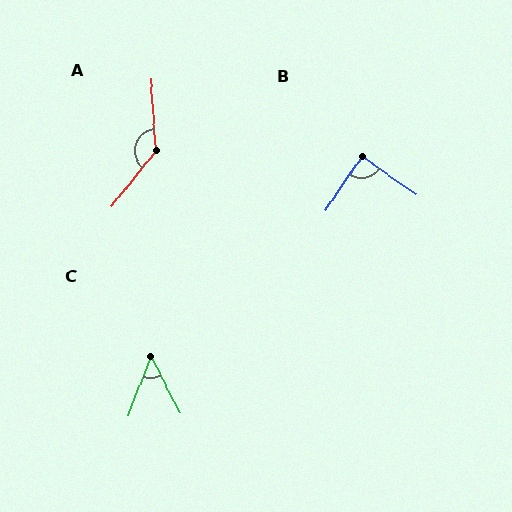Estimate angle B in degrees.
Approximately 88 degrees.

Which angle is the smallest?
C, at approximately 49 degrees.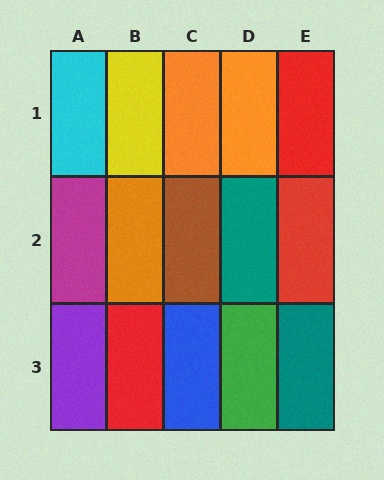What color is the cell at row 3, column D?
Green.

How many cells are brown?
1 cell is brown.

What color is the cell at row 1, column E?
Red.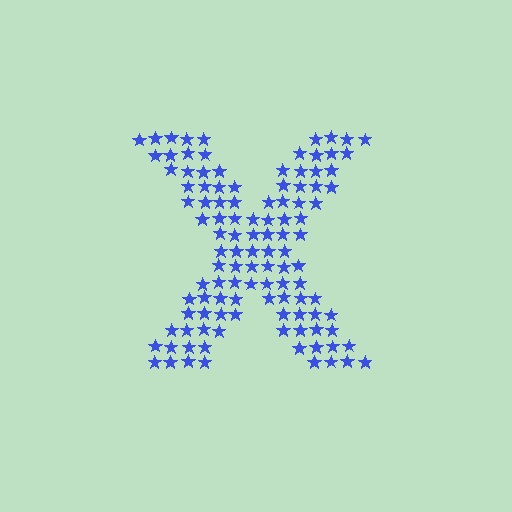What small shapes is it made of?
It is made of small stars.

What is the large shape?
The large shape is the letter X.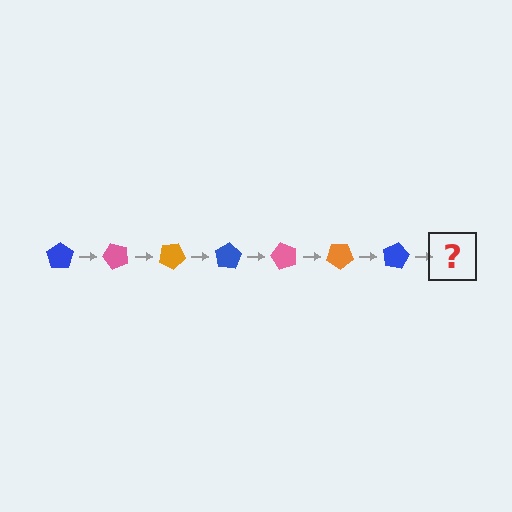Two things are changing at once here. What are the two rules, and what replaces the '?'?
The two rules are that it rotates 50 degrees each step and the color cycles through blue, pink, and orange. The '?' should be a pink pentagon, rotated 350 degrees from the start.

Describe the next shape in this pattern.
It should be a pink pentagon, rotated 350 degrees from the start.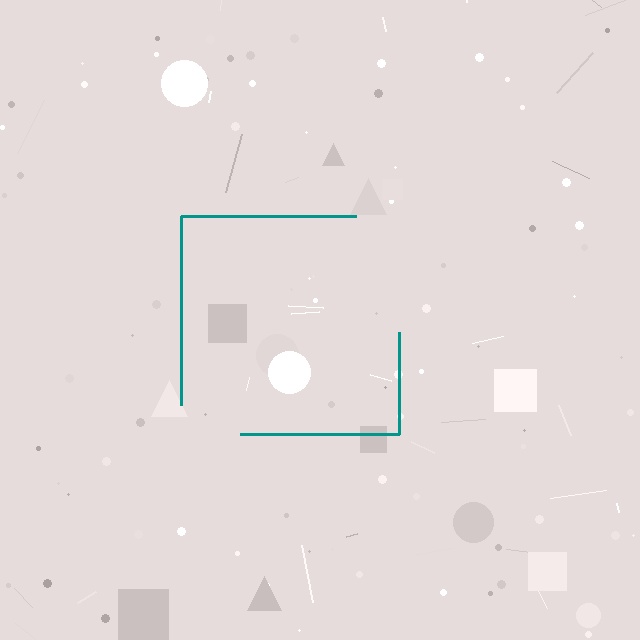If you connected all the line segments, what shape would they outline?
They would outline a square.